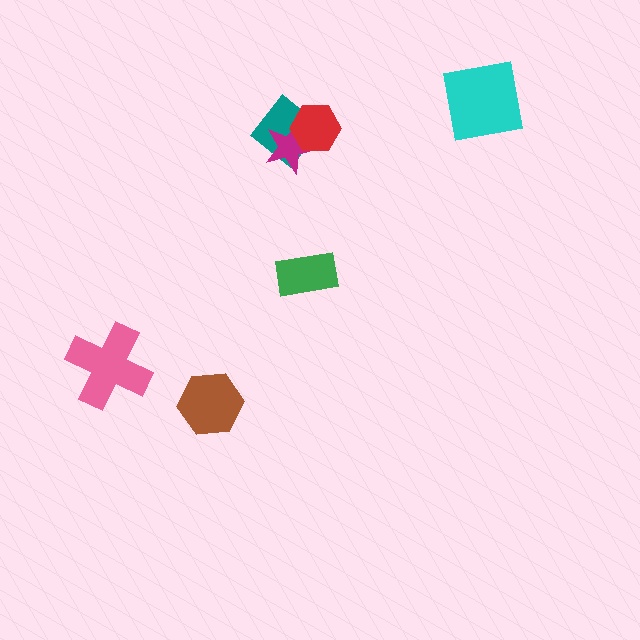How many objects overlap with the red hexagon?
2 objects overlap with the red hexagon.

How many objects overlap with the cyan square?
0 objects overlap with the cyan square.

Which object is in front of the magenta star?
The red hexagon is in front of the magenta star.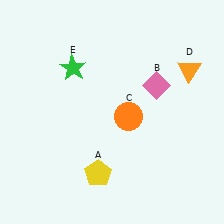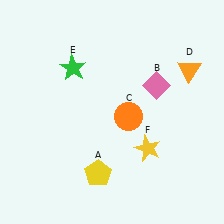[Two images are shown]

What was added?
A yellow star (F) was added in Image 2.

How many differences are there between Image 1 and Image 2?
There is 1 difference between the two images.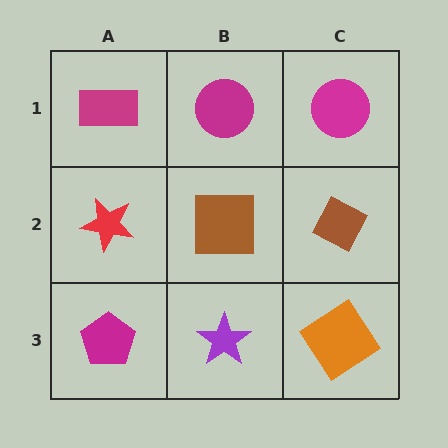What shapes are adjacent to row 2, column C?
A magenta circle (row 1, column C), an orange diamond (row 3, column C), a brown square (row 2, column B).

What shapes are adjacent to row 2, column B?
A magenta circle (row 1, column B), a purple star (row 3, column B), a red star (row 2, column A), a brown diamond (row 2, column C).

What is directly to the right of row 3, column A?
A purple star.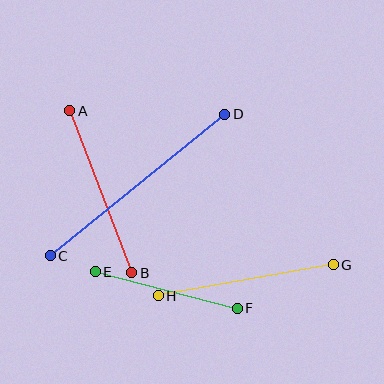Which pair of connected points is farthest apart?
Points C and D are farthest apart.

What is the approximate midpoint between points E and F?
The midpoint is at approximately (166, 290) pixels.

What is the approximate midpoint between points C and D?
The midpoint is at approximately (137, 185) pixels.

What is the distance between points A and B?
The distance is approximately 173 pixels.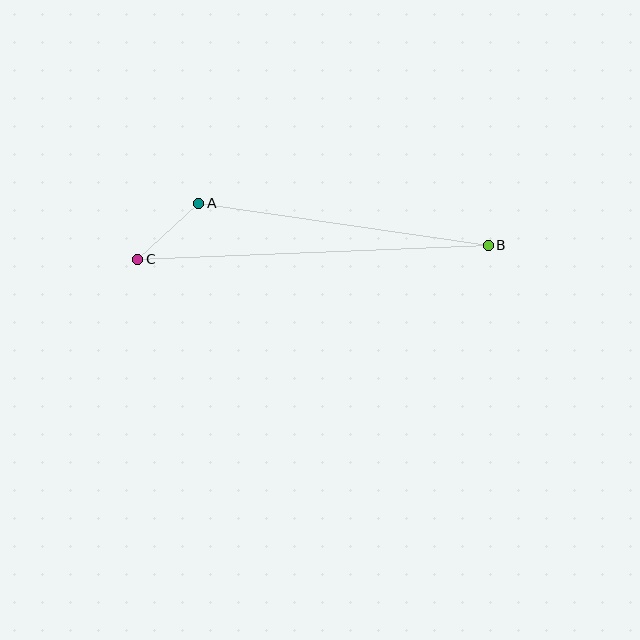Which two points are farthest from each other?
Points B and C are farthest from each other.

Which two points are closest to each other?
Points A and C are closest to each other.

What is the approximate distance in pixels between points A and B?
The distance between A and B is approximately 293 pixels.